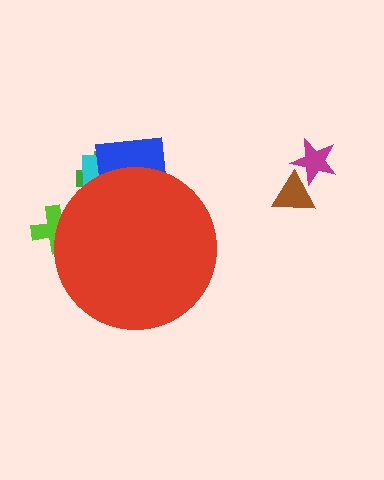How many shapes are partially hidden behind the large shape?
4 shapes are partially hidden.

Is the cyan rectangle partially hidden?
Yes, the cyan rectangle is partially hidden behind the red circle.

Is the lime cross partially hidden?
Yes, the lime cross is partially hidden behind the red circle.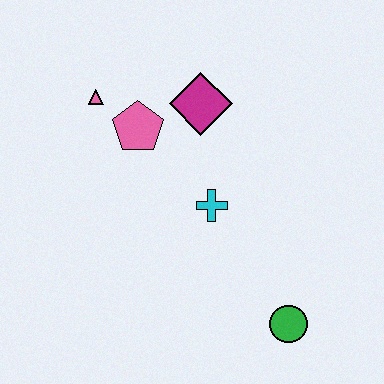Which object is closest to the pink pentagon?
The pink triangle is closest to the pink pentagon.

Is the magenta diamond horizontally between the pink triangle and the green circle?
Yes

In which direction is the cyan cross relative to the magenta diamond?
The cyan cross is below the magenta diamond.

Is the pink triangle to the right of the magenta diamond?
No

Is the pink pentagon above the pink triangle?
No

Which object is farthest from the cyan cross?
The pink triangle is farthest from the cyan cross.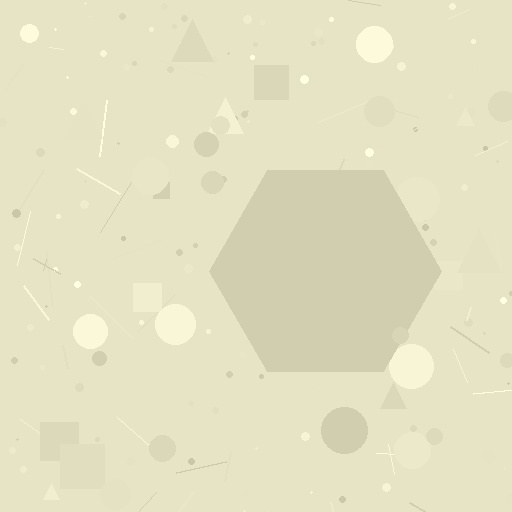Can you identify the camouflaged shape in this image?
The camouflaged shape is a hexagon.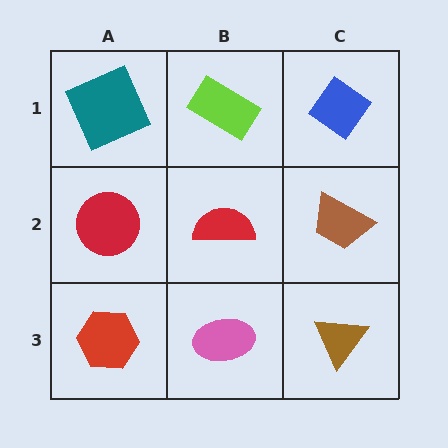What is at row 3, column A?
A red hexagon.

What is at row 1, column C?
A blue diamond.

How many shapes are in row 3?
3 shapes.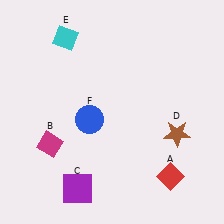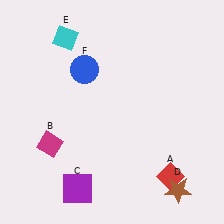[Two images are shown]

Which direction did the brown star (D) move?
The brown star (D) moved down.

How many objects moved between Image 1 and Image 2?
2 objects moved between the two images.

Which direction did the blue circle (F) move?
The blue circle (F) moved up.